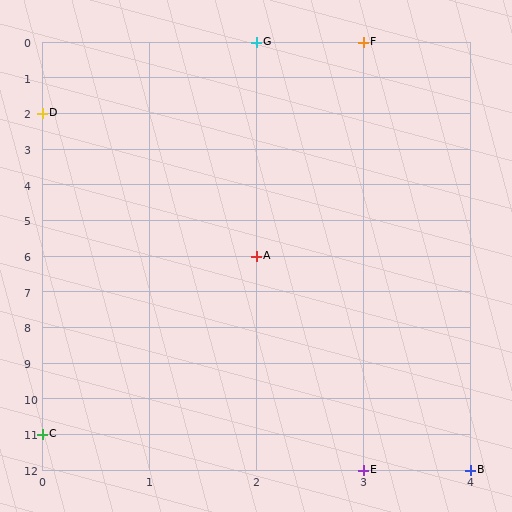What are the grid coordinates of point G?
Point G is at grid coordinates (2, 0).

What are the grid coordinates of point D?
Point D is at grid coordinates (0, 2).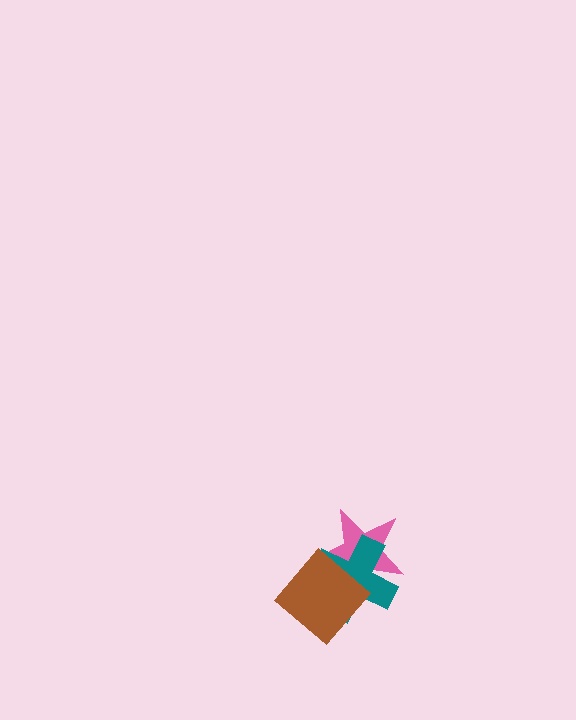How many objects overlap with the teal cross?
2 objects overlap with the teal cross.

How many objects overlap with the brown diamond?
2 objects overlap with the brown diamond.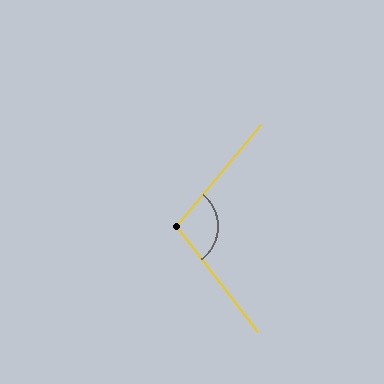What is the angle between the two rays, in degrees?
Approximately 102 degrees.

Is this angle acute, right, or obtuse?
It is obtuse.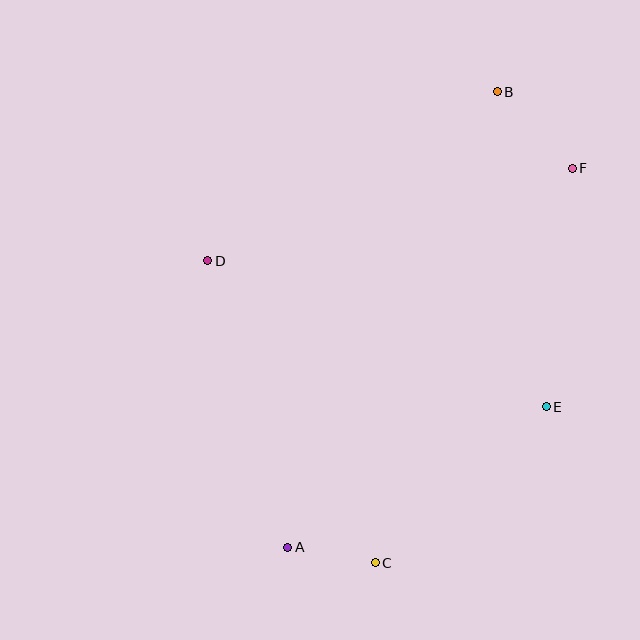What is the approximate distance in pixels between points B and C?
The distance between B and C is approximately 487 pixels.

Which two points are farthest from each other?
Points A and B are farthest from each other.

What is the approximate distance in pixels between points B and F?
The distance between B and F is approximately 107 pixels.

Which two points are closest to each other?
Points A and C are closest to each other.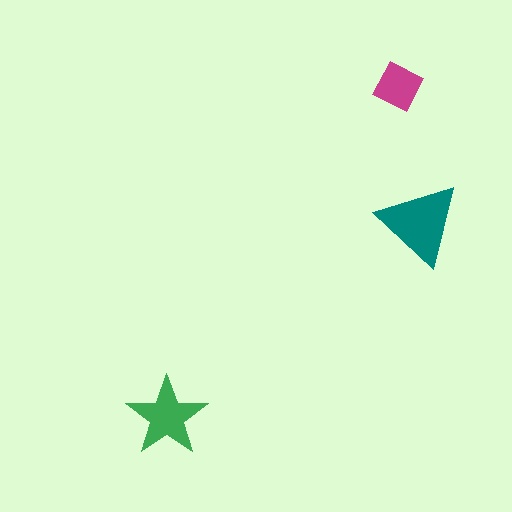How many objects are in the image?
There are 3 objects in the image.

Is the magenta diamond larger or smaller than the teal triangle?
Smaller.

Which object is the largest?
The teal triangle.